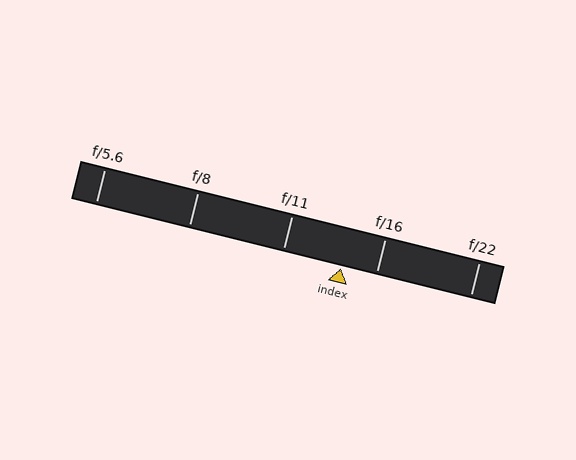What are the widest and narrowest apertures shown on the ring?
The widest aperture shown is f/5.6 and the narrowest is f/22.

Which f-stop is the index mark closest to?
The index mark is closest to f/16.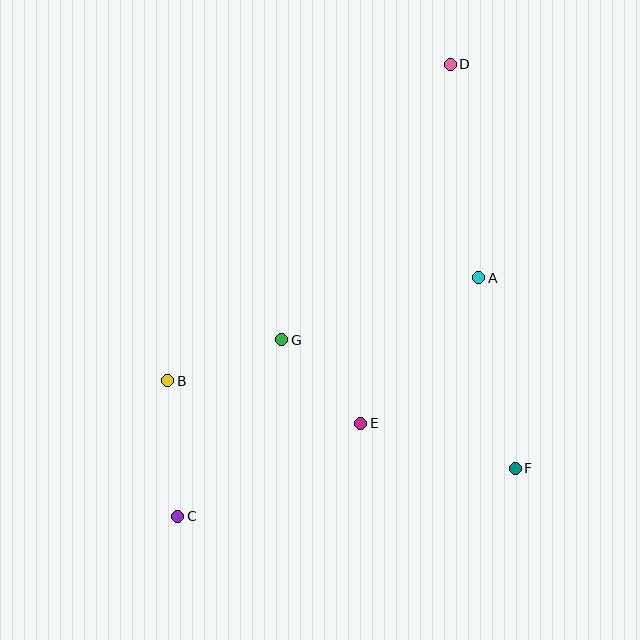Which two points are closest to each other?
Points E and G are closest to each other.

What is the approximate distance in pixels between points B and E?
The distance between B and E is approximately 198 pixels.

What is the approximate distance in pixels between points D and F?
The distance between D and F is approximately 409 pixels.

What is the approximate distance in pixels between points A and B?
The distance between A and B is approximately 328 pixels.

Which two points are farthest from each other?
Points C and D are farthest from each other.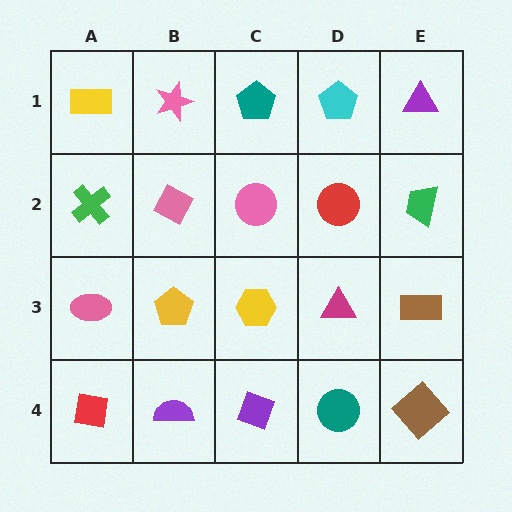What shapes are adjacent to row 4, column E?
A brown rectangle (row 3, column E), a teal circle (row 4, column D).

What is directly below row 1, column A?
A green cross.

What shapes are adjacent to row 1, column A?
A green cross (row 2, column A), a pink star (row 1, column B).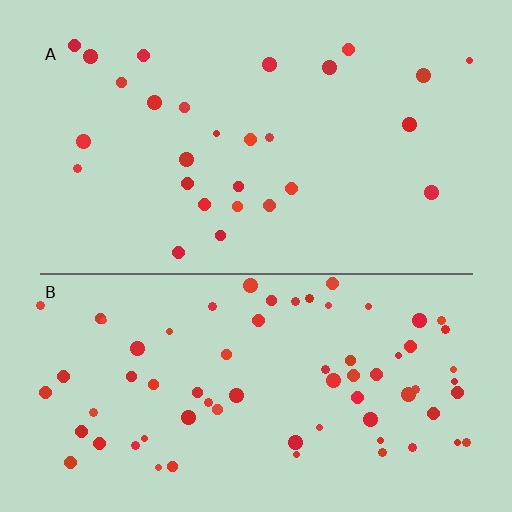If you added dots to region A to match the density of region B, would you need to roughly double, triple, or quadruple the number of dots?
Approximately triple.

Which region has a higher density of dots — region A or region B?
B (the bottom).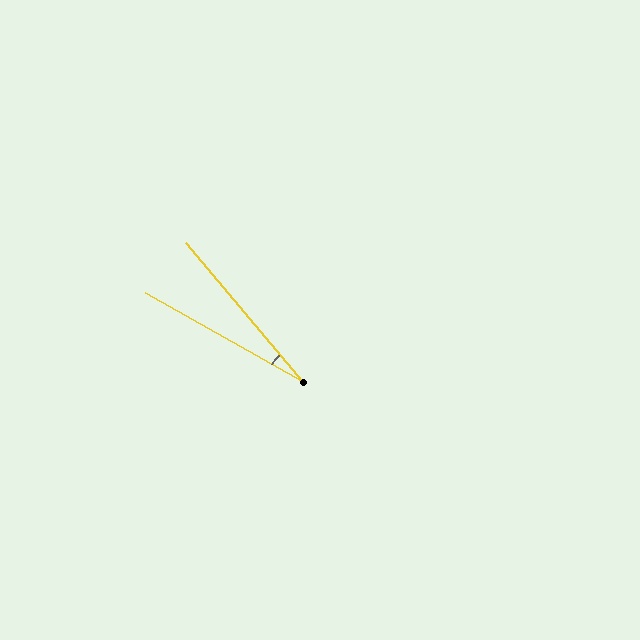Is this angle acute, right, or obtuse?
It is acute.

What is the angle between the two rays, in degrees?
Approximately 20 degrees.